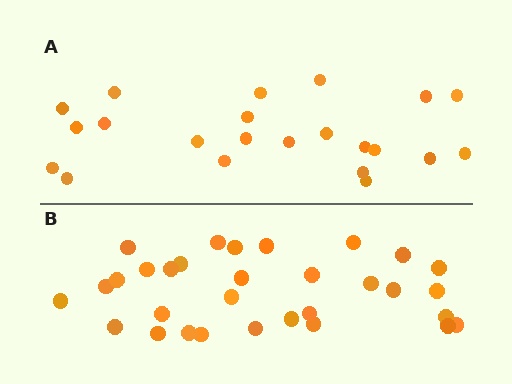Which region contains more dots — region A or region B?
Region B (the bottom region) has more dots.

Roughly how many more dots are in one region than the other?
Region B has roughly 8 or so more dots than region A.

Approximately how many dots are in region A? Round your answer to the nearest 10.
About 20 dots. (The exact count is 22, which rounds to 20.)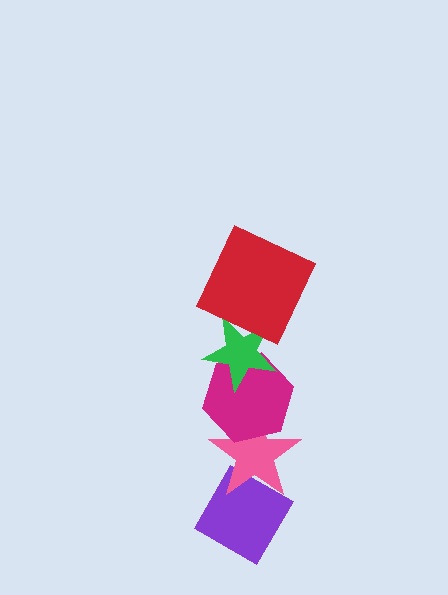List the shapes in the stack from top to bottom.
From top to bottom: the red square, the green star, the magenta hexagon, the pink star, the purple diamond.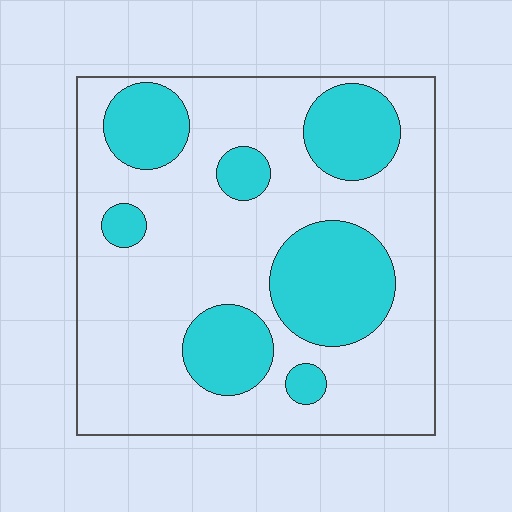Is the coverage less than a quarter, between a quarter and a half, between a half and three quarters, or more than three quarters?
Between a quarter and a half.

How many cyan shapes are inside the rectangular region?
7.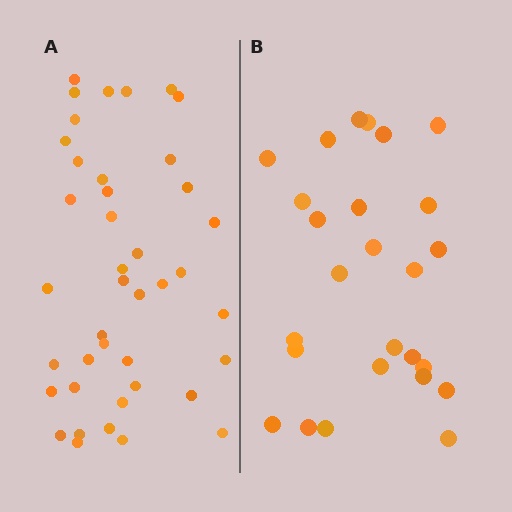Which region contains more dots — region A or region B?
Region A (the left region) has more dots.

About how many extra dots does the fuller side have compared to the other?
Region A has approximately 15 more dots than region B.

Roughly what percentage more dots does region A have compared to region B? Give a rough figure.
About 60% more.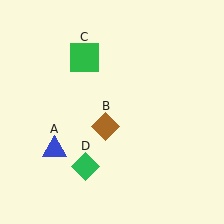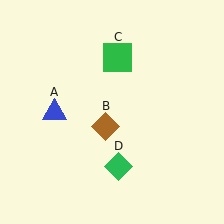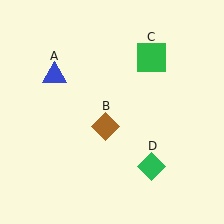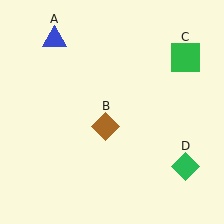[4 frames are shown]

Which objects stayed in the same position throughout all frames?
Brown diamond (object B) remained stationary.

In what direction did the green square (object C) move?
The green square (object C) moved right.